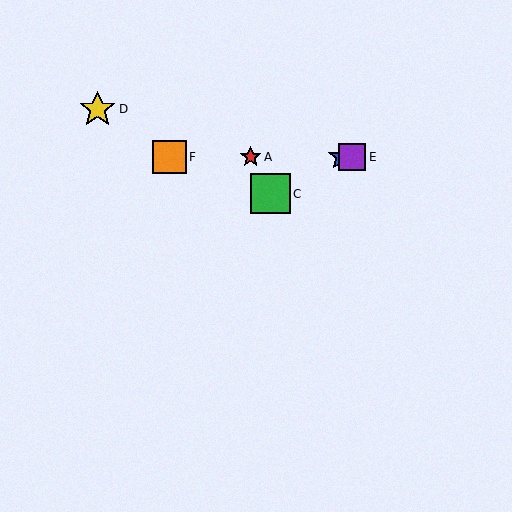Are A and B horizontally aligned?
Yes, both are at y≈157.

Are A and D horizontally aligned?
No, A is at y≈157 and D is at y≈109.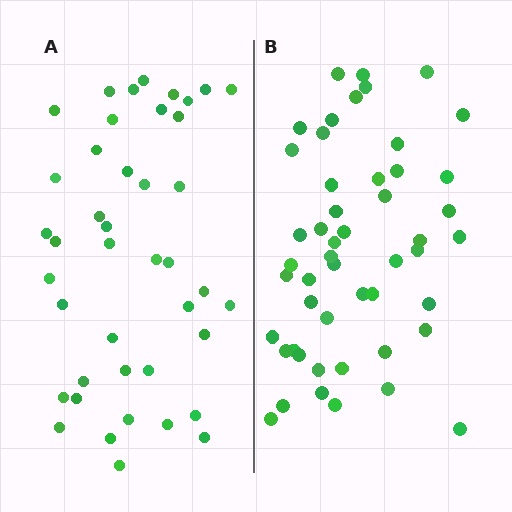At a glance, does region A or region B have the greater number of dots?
Region B (the right region) has more dots.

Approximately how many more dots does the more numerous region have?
Region B has roughly 8 or so more dots than region A.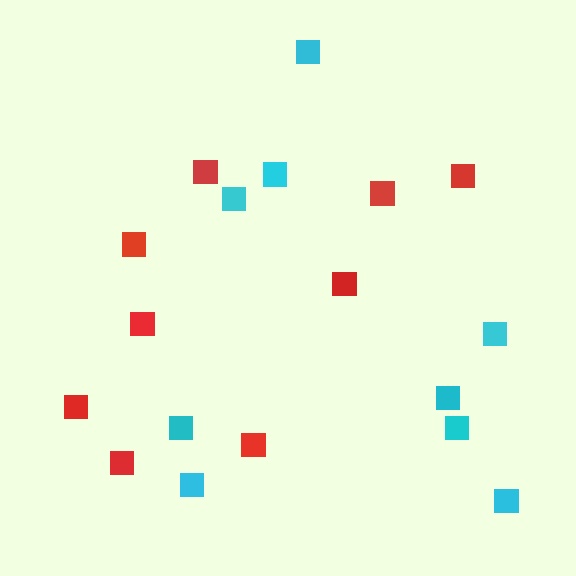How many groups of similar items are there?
There are 2 groups: one group of red squares (9) and one group of cyan squares (9).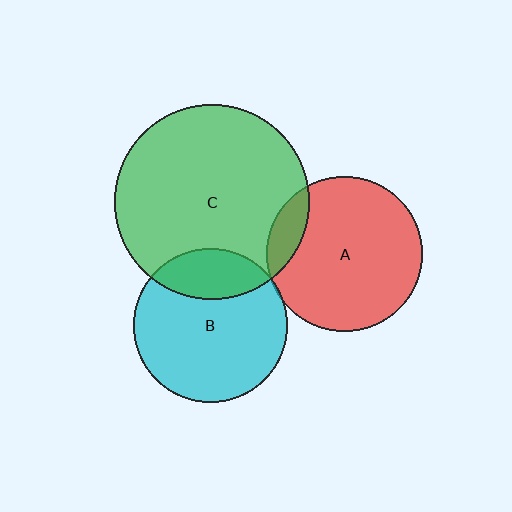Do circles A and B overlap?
Yes.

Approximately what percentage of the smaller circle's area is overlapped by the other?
Approximately 5%.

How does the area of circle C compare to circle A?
Approximately 1.6 times.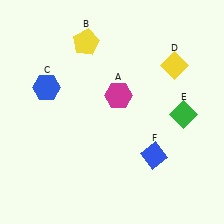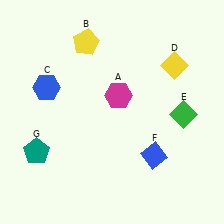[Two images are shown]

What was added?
A teal pentagon (G) was added in Image 2.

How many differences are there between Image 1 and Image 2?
There is 1 difference between the two images.